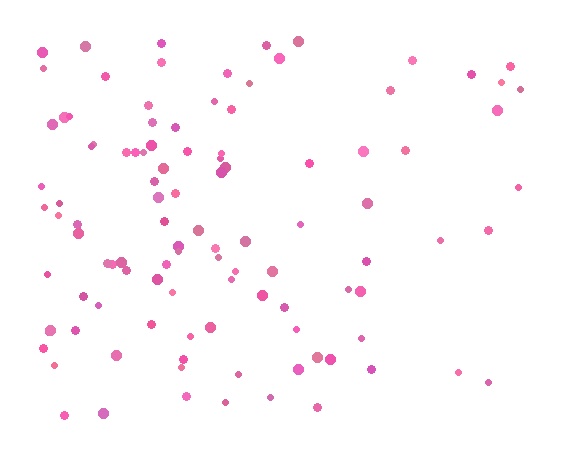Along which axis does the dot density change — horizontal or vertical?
Horizontal.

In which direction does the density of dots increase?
From right to left, with the left side densest.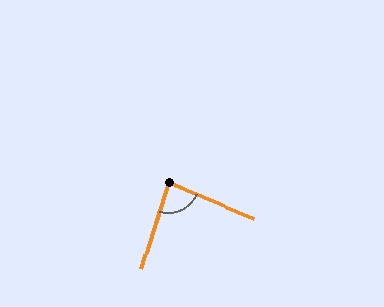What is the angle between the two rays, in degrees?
Approximately 85 degrees.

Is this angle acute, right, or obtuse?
It is acute.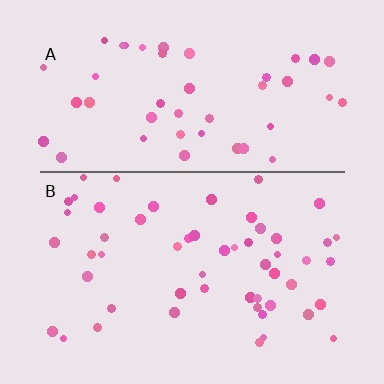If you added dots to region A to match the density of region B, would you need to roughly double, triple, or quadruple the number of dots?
Approximately double.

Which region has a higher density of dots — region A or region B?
B (the bottom).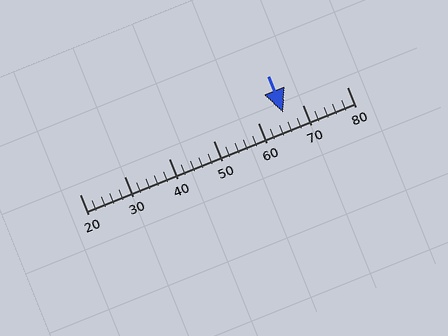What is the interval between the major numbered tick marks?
The major tick marks are spaced 10 units apart.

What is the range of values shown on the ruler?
The ruler shows values from 20 to 80.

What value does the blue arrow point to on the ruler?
The blue arrow points to approximately 66.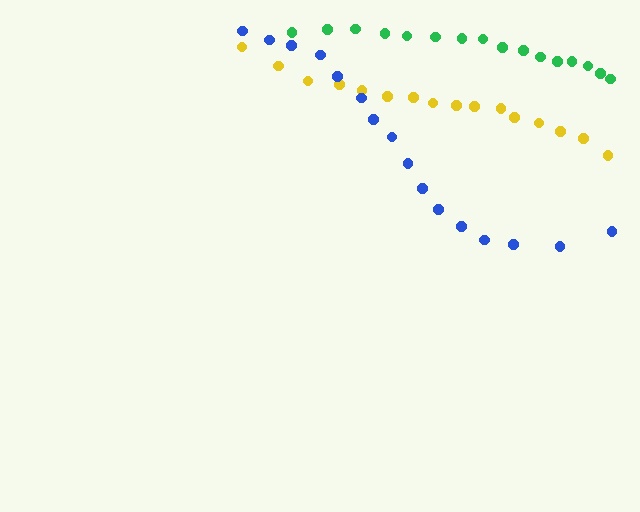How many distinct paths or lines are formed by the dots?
There are 3 distinct paths.